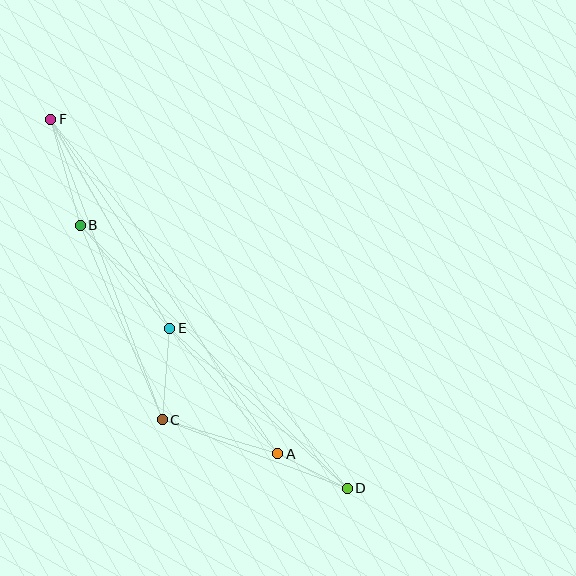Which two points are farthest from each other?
Points D and F are farthest from each other.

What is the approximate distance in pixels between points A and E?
The distance between A and E is approximately 165 pixels.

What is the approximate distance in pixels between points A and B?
The distance between A and B is approximately 302 pixels.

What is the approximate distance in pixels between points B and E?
The distance between B and E is approximately 137 pixels.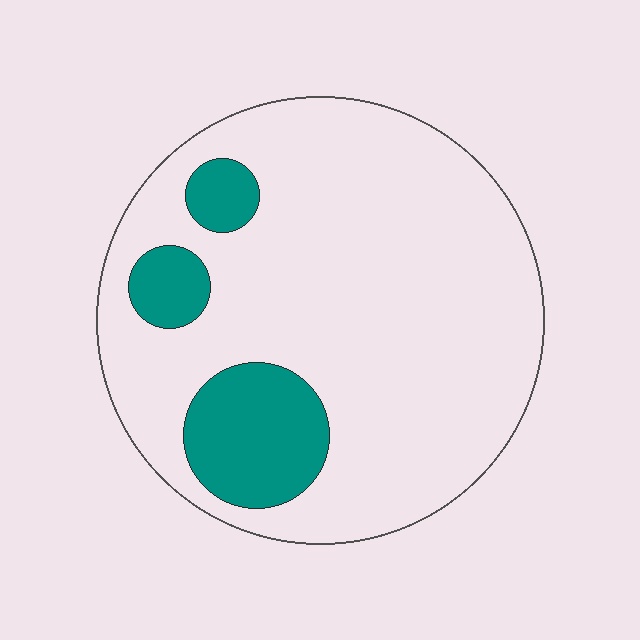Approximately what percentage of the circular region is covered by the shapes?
Approximately 15%.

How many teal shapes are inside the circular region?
3.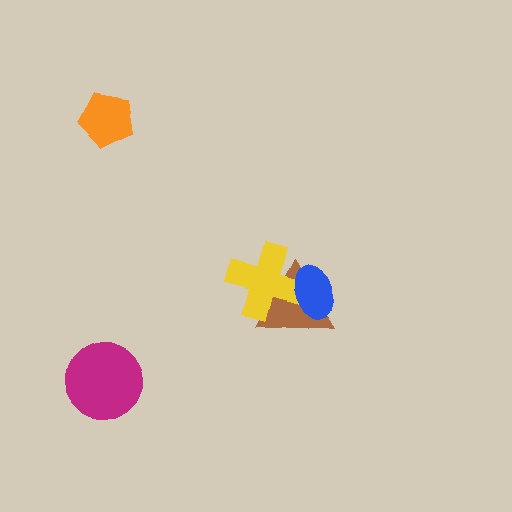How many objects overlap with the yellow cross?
2 objects overlap with the yellow cross.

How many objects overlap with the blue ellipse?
2 objects overlap with the blue ellipse.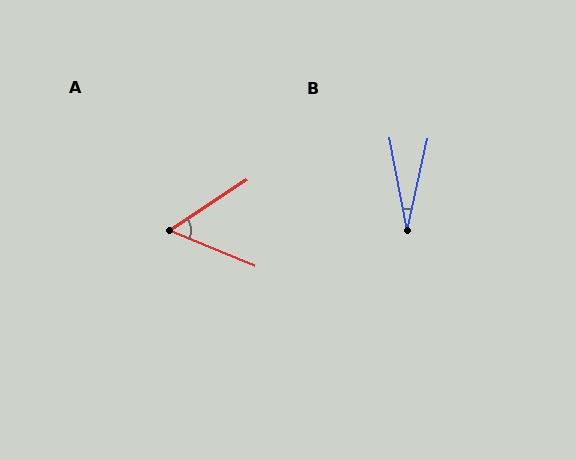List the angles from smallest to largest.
B (23°), A (55°).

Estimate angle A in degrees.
Approximately 55 degrees.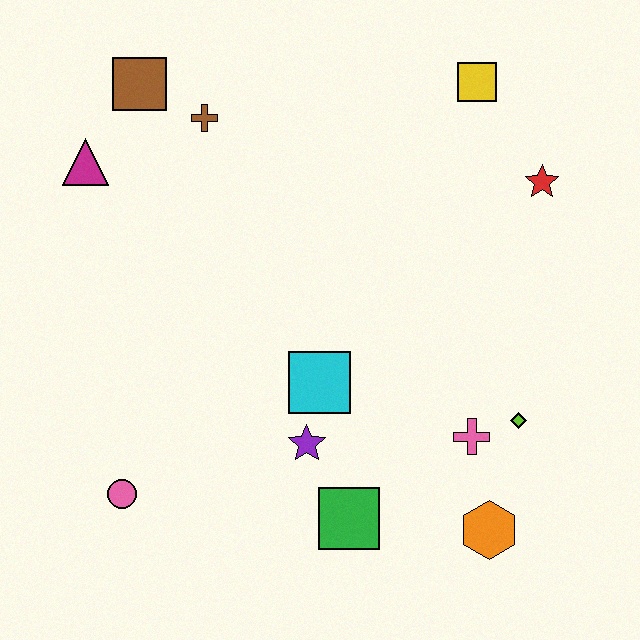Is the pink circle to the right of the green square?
No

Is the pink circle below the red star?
Yes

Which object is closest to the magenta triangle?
The brown square is closest to the magenta triangle.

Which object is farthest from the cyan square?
The brown square is farthest from the cyan square.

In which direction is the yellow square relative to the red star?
The yellow square is above the red star.